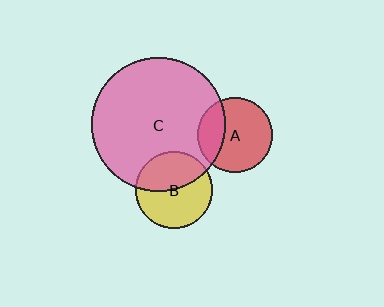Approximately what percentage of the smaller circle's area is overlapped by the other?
Approximately 25%.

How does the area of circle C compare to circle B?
Approximately 3.0 times.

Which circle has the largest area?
Circle C (pink).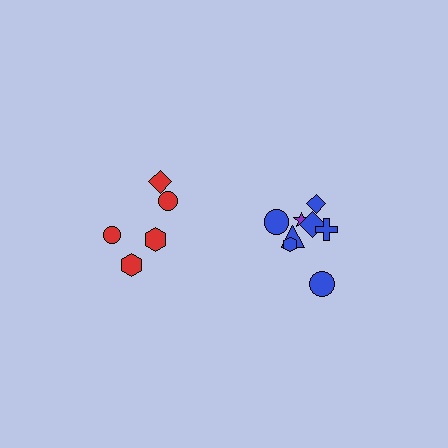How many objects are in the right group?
There are 8 objects.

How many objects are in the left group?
There are 5 objects.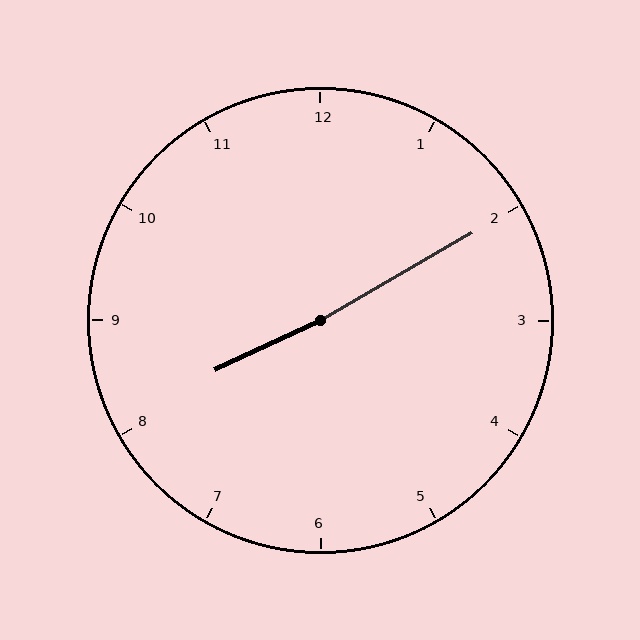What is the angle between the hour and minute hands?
Approximately 175 degrees.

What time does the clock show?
8:10.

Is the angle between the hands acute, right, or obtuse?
It is obtuse.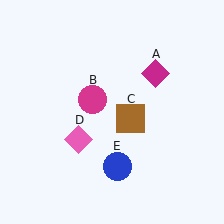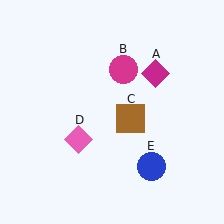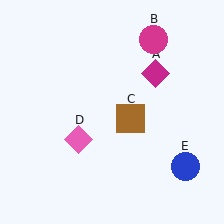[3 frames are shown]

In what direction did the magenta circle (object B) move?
The magenta circle (object B) moved up and to the right.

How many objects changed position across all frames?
2 objects changed position: magenta circle (object B), blue circle (object E).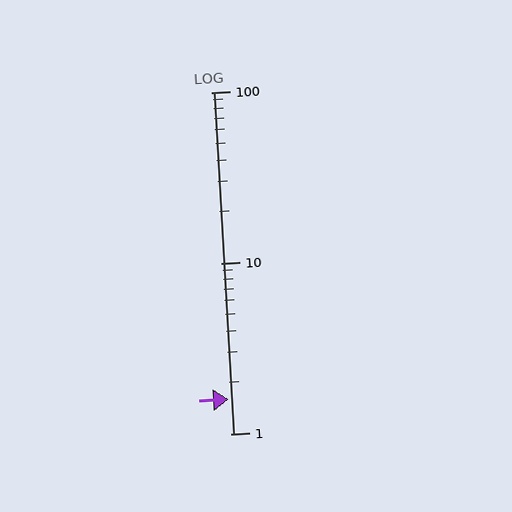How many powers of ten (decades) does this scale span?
The scale spans 2 decades, from 1 to 100.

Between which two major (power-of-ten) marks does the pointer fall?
The pointer is between 1 and 10.